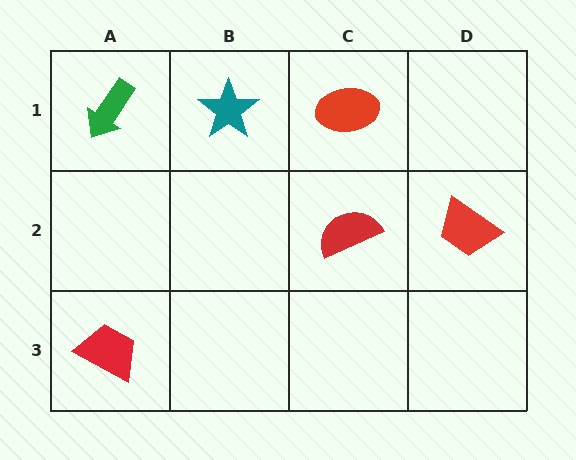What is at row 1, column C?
A red ellipse.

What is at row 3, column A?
A red trapezoid.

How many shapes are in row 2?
2 shapes.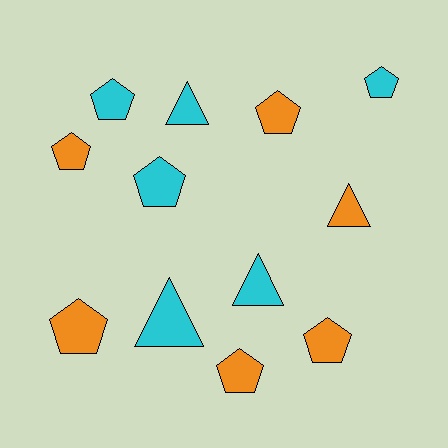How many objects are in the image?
There are 12 objects.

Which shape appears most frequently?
Pentagon, with 8 objects.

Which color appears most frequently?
Cyan, with 6 objects.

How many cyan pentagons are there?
There are 3 cyan pentagons.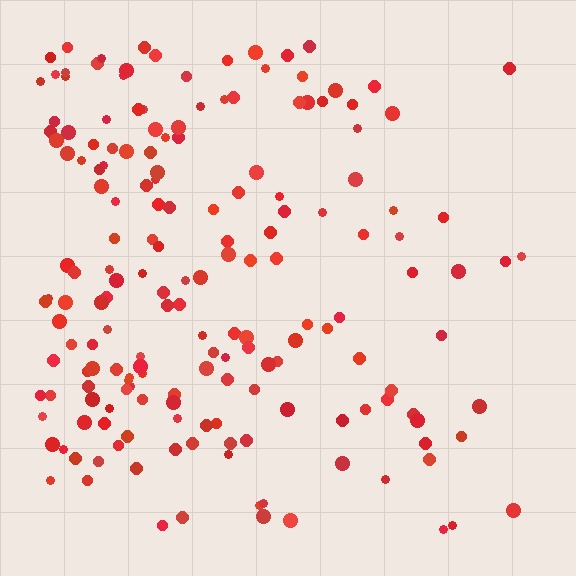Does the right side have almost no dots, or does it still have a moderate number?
Still a moderate number, just noticeably fewer than the left.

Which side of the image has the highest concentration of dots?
The left.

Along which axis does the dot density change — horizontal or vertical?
Horizontal.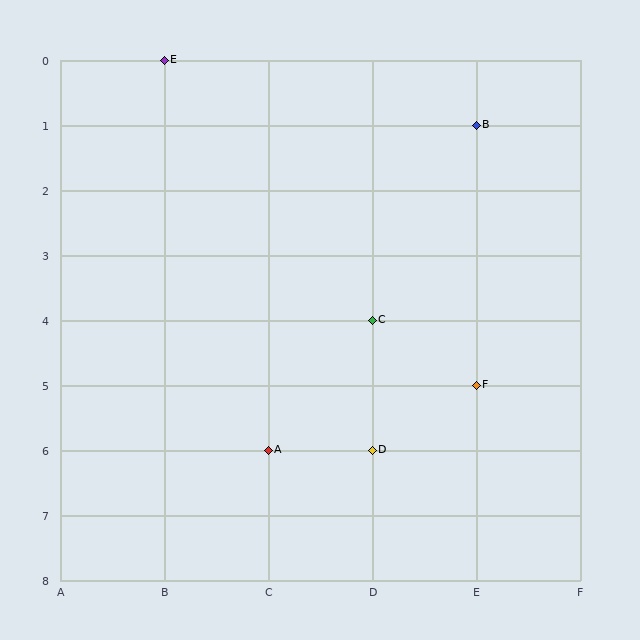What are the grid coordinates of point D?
Point D is at grid coordinates (D, 6).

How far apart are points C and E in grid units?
Points C and E are 2 columns and 4 rows apart (about 4.5 grid units diagonally).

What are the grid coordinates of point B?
Point B is at grid coordinates (E, 1).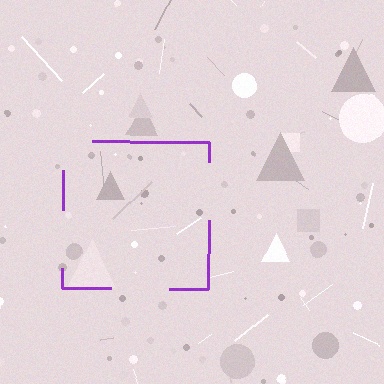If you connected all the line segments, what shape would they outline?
They would outline a square.